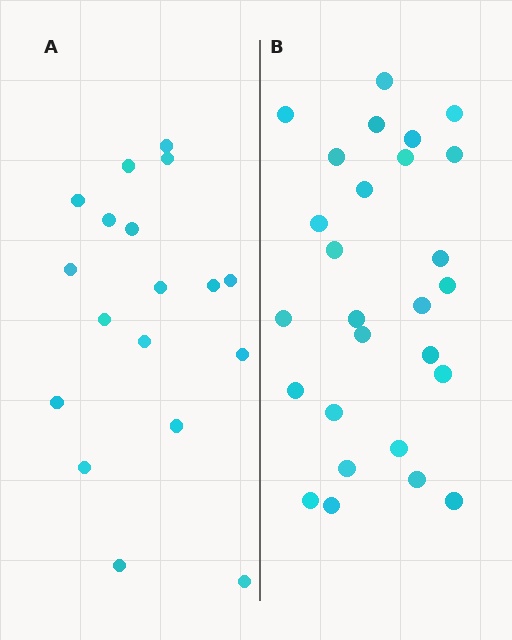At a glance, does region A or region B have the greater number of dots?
Region B (the right region) has more dots.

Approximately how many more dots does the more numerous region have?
Region B has roughly 8 or so more dots than region A.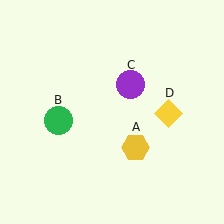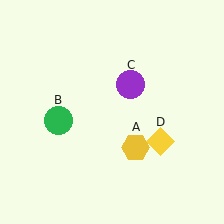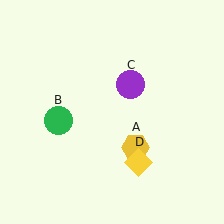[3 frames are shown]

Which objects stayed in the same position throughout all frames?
Yellow hexagon (object A) and green circle (object B) and purple circle (object C) remained stationary.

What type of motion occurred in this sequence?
The yellow diamond (object D) rotated clockwise around the center of the scene.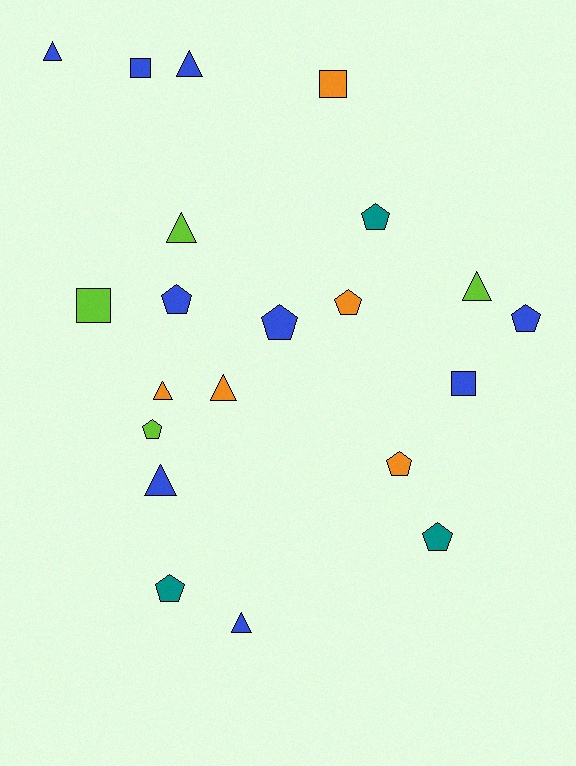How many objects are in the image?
There are 21 objects.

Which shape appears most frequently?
Pentagon, with 9 objects.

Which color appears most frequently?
Blue, with 9 objects.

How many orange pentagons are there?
There are 2 orange pentagons.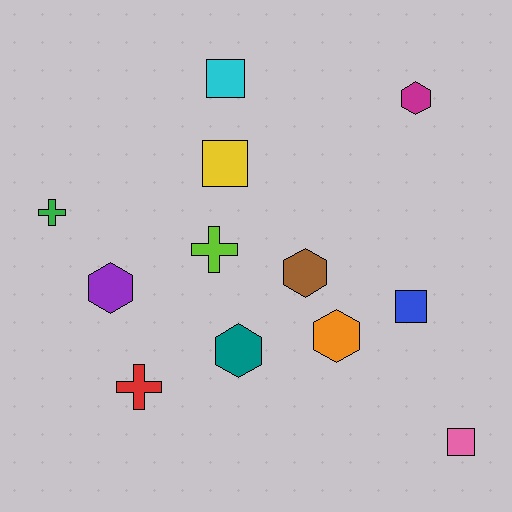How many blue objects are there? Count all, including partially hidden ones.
There is 1 blue object.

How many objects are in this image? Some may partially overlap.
There are 12 objects.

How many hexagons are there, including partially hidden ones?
There are 5 hexagons.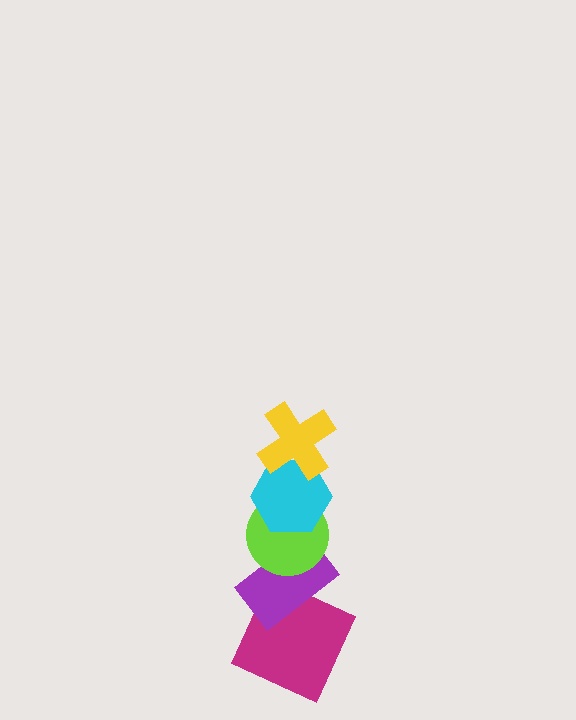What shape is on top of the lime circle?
The cyan hexagon is on top of the lime circle.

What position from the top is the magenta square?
The magenta square is 5th from the top.